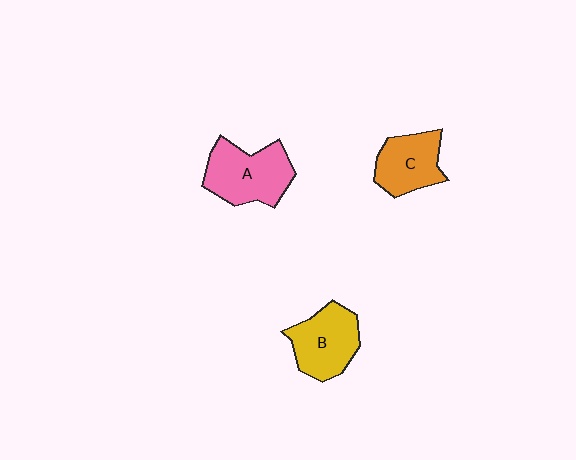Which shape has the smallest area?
Shape C (orange).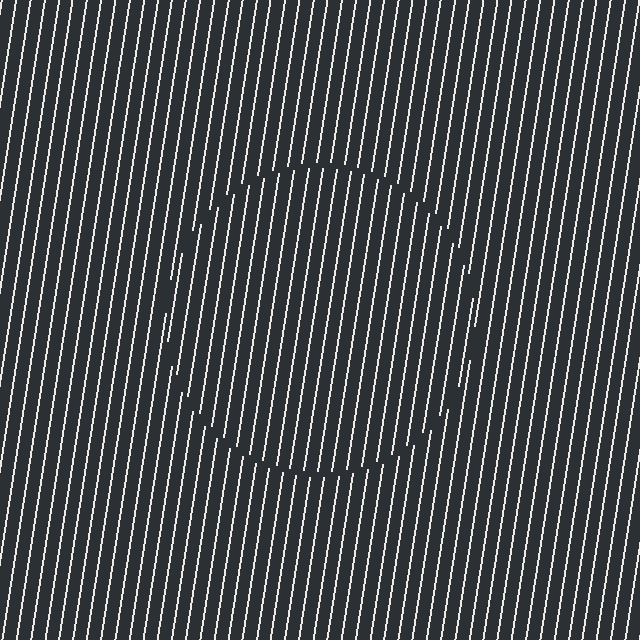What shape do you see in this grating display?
An illusory circle. The interior of the shape contains the same grating, shifted by half a period — the contour is defined by the phase discontinuity where line-ends from the inner and outer gratings abut.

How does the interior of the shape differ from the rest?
The interior of the shape contains the same grating, shifted by half a period — the contour is defined by the phase discontinuity where line-ends from the inner and outer gratings abut.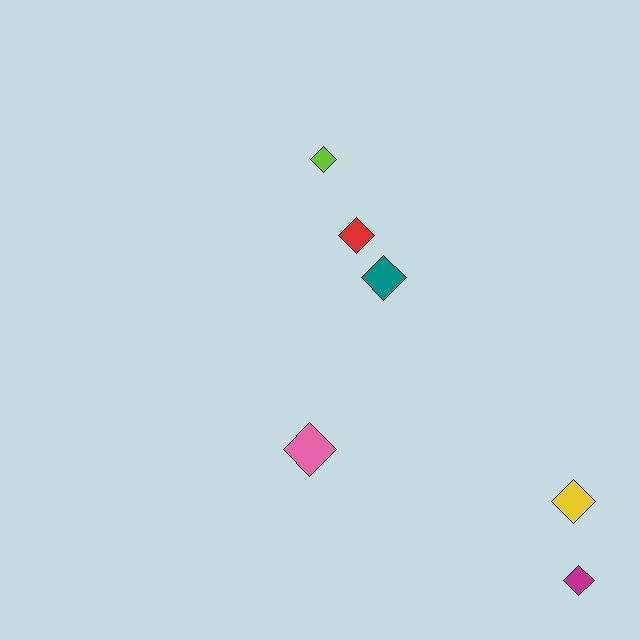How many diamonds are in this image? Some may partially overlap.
There are 6 diamonds.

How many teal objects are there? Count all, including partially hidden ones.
There is 1 teal object.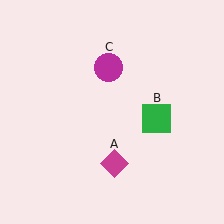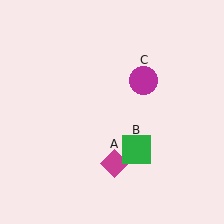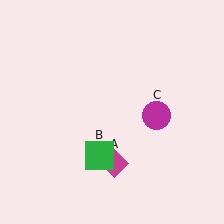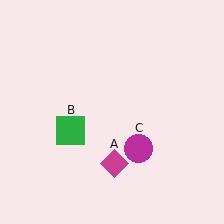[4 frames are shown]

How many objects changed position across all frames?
2 objects changed position: green square (object B), magenta circle (object C).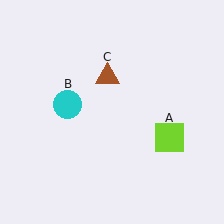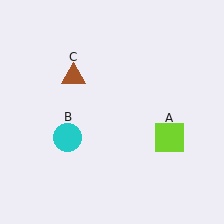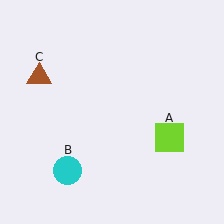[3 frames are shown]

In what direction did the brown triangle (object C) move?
The brown triangle (object C) moved left.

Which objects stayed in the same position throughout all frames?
Lime square (object A) remained stationary.